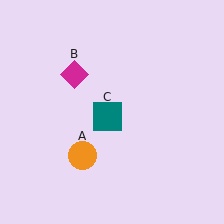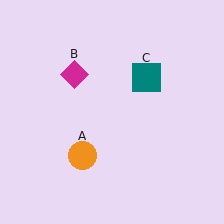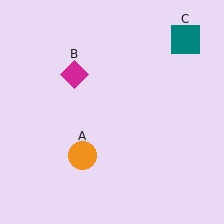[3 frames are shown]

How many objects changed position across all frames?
1 object changed position: teal square (object C).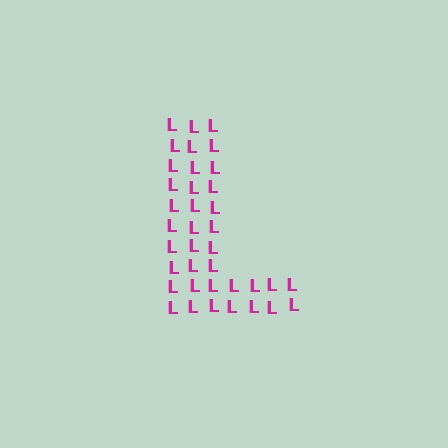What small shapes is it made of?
It is made of small letter L's.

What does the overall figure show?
The overall figure shows the letter L.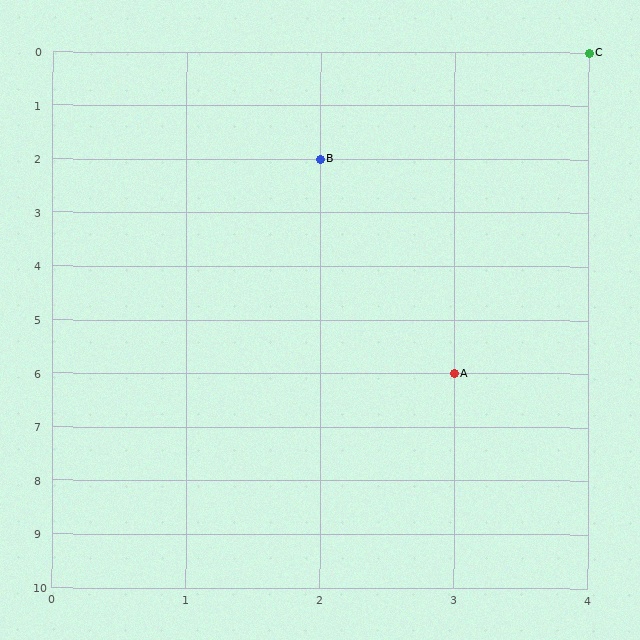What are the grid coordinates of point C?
Point C is at grid coordinates (4, 0).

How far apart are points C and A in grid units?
Points C and A are 1 column and 6 rows apart (about 6.1 grid units diagonally).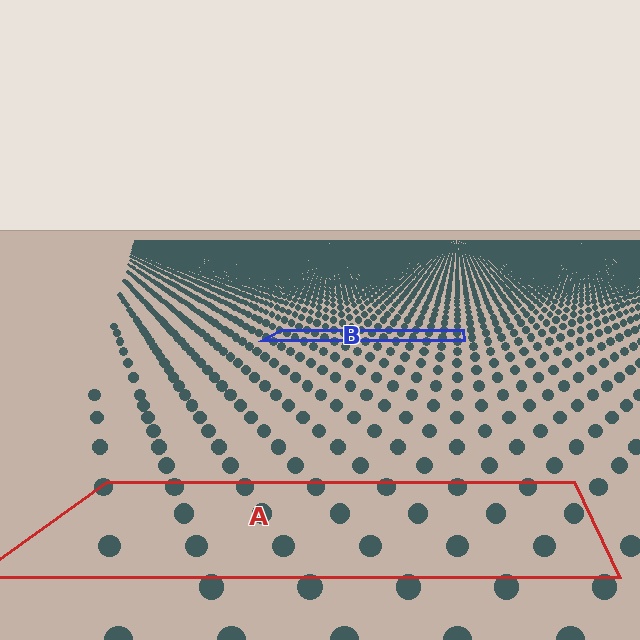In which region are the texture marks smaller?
The texture marks are smaller in region B, because it is farther away.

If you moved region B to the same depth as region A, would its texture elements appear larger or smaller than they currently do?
They would appear larger. At a closer depth, the same texture elements are projected at a bigger on-screen size.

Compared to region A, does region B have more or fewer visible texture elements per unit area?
Region B has more texture elements per unit area — they are packed more densely because it is farther away.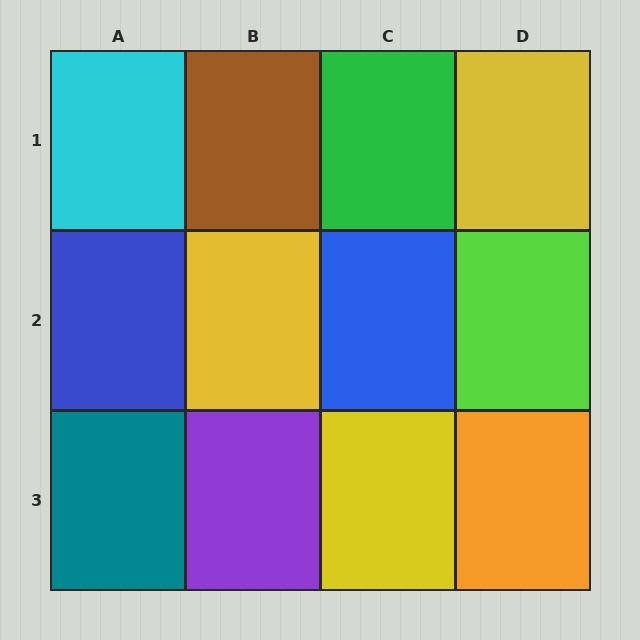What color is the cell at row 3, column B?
Purple.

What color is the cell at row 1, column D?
Yellow.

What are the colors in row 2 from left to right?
Blue, yellow, blue, lime.